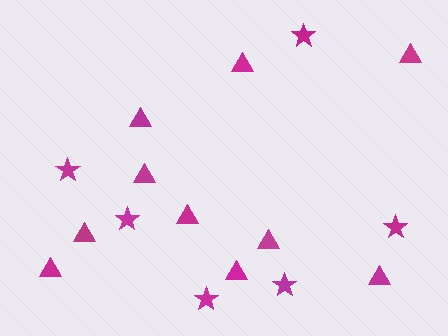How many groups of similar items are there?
There are 2 groups: one group of stars (6) and one group of triangles (10).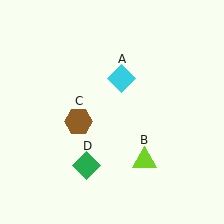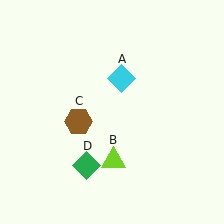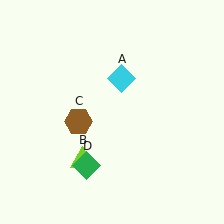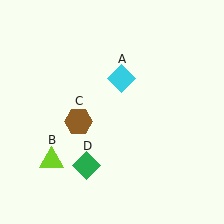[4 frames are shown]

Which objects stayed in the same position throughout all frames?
Cyan diamond (object A) and brown hexagon (object C) and green diamond (object D) remained stationary.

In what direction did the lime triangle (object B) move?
The lime triangle (object B) moved left.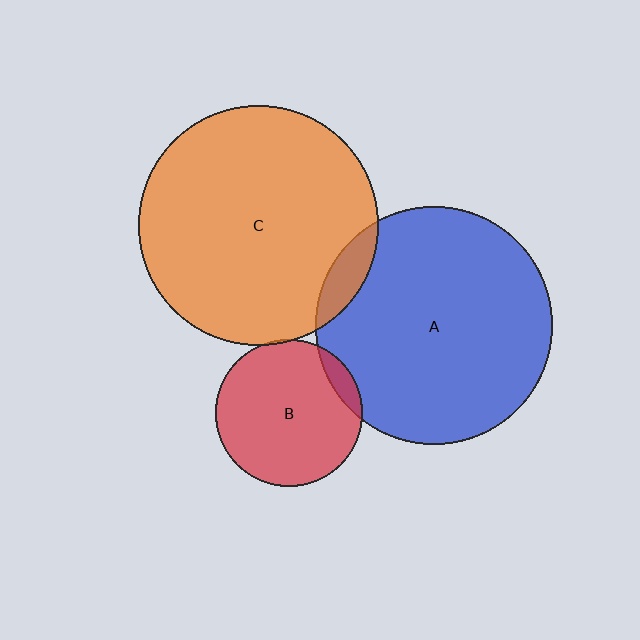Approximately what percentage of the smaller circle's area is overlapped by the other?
Approximately 5%.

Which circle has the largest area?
Circle C (orange).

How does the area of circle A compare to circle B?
Approximately 2.6 times.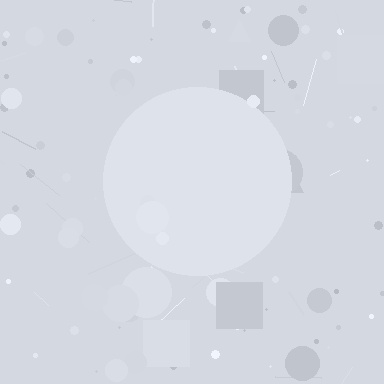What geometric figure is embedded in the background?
A circle is embedded in the background.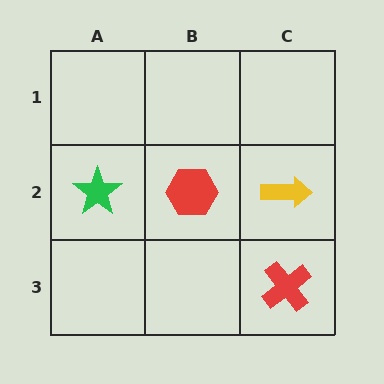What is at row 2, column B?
A red hexagon.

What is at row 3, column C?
A red cross.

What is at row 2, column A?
A green star.